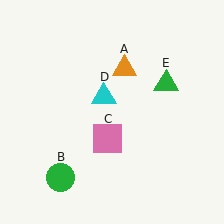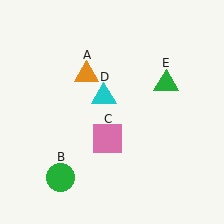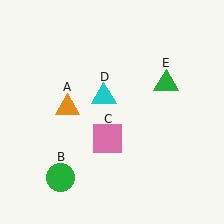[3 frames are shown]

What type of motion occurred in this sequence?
The orange triangle (object A) rotated counterclockwise around the center of the scene.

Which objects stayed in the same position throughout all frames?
Green circle (object B) and pink square (object C) and cyan triangle (object D) and green triangle (object E) remained stationary.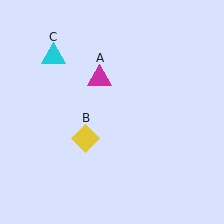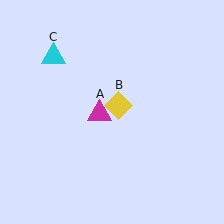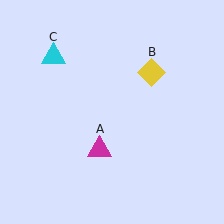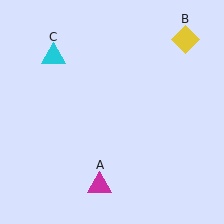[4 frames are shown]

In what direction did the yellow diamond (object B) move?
The yellow diamond (object B) moved up and to the right.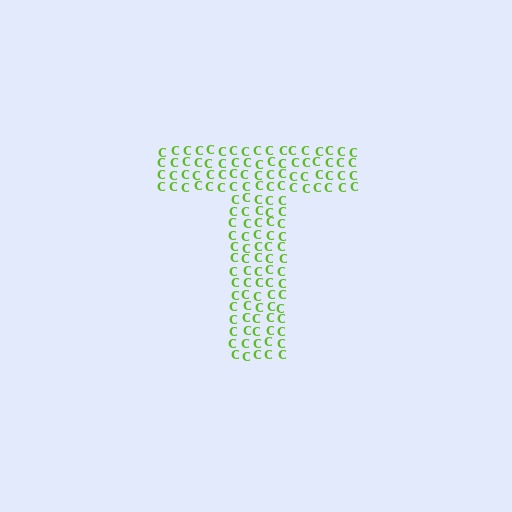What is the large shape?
The large shape is the letter T.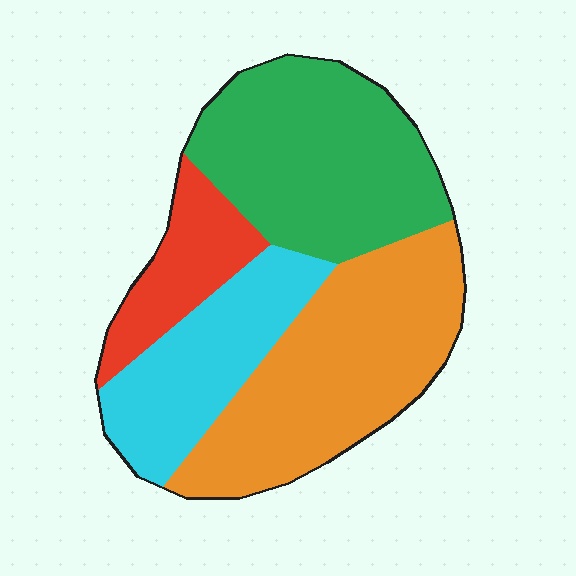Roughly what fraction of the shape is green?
Green covers 32% of the shape.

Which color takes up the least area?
Red, at roughly 10%.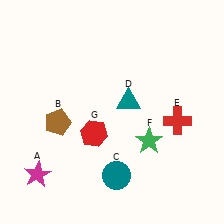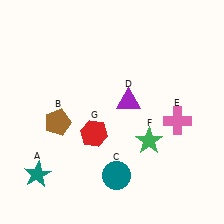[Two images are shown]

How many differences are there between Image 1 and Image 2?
There are 3 differences between the two images.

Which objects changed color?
A changed from magenta to teal. D changed from teal to purple. E changed from red to pink.